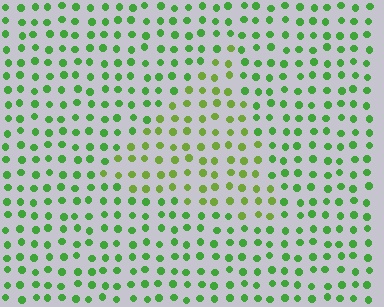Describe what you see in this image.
The image is filled with small green elements in a uniform arrangement. A triangle-shaped region is visible where the elements are tinted to a slightly different hue, forming a subtle color boundary.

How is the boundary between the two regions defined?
The boundary is defined purely by a slight shift in hue (about 27 degrees). Spacing, size, and orientation are identical on both sides.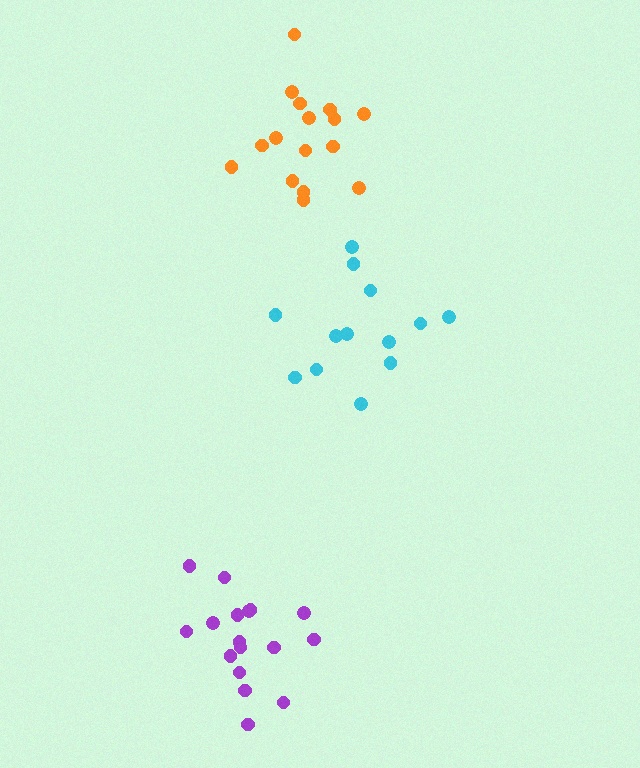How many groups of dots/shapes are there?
There are 3 groups.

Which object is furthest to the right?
The cyan cluster is rightmost.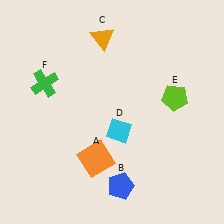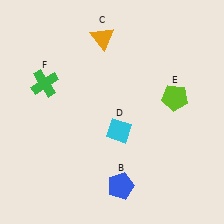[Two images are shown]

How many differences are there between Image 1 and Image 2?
There is 1 difference between the two images.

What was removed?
The orange square (A) was removed in Image 2.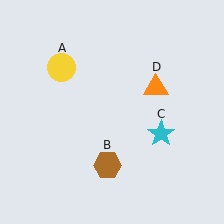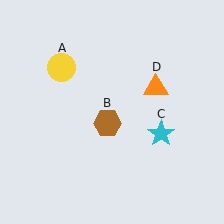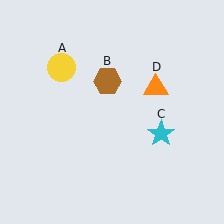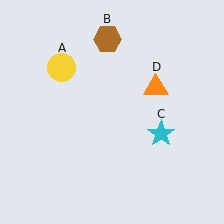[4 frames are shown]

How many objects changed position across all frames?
1 object changed position: brown hexagon (object B).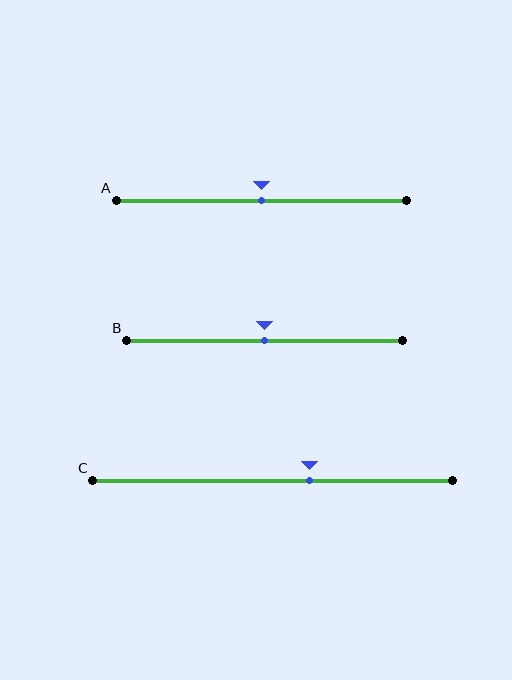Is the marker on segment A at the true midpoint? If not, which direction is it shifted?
Yes, the marker on segment A is at the true midpoint.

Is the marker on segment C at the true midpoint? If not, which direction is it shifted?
No, the marker on segment C is shifted to the right by about 10% of the segment length.